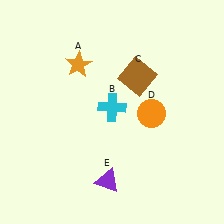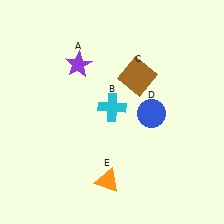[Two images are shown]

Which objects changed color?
A changed from orange to purple. D changed from orange to blue. E changed from purple to orange.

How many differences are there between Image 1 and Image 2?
There are 3 differences between the two images.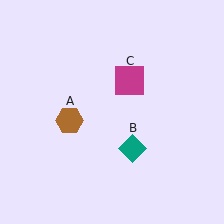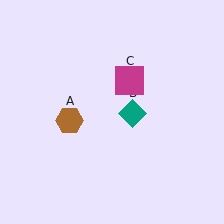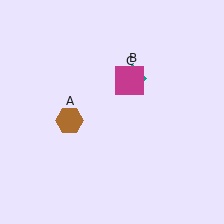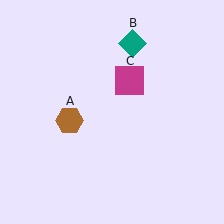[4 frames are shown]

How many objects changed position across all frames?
1 object changed position: teal diamond (object B).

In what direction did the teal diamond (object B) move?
The teal diamond (object B) moved up.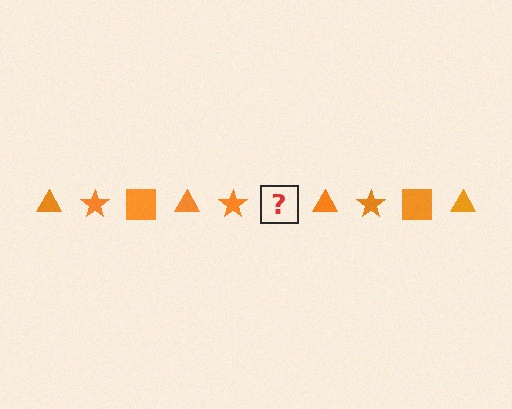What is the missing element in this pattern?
The missing element is an orange square.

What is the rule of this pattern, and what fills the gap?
The rule is that the pattern cycles through triangle, star, square shapes in orange. The gap should be filled with an orange square.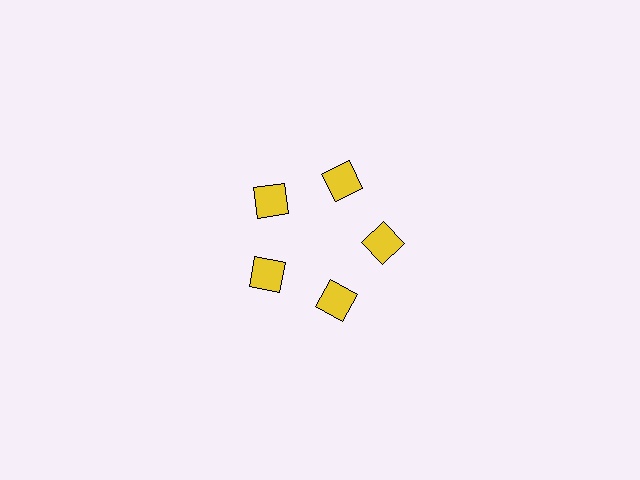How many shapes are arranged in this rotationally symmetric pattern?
There are 5 shapes, arranged in 5 groups of 1.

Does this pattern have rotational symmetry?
Yes, this pattern has 5-fold rotational symmetry. It looks the same after rotating 72 degrees around the center.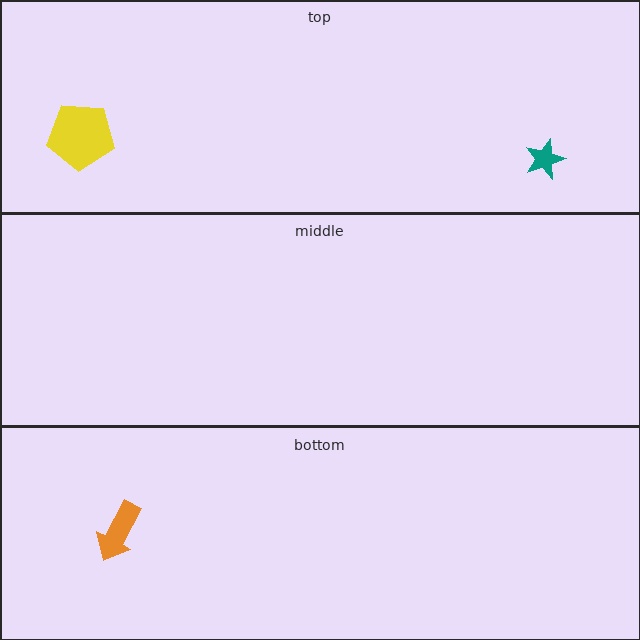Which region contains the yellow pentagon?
The top region.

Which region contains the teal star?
The top region.